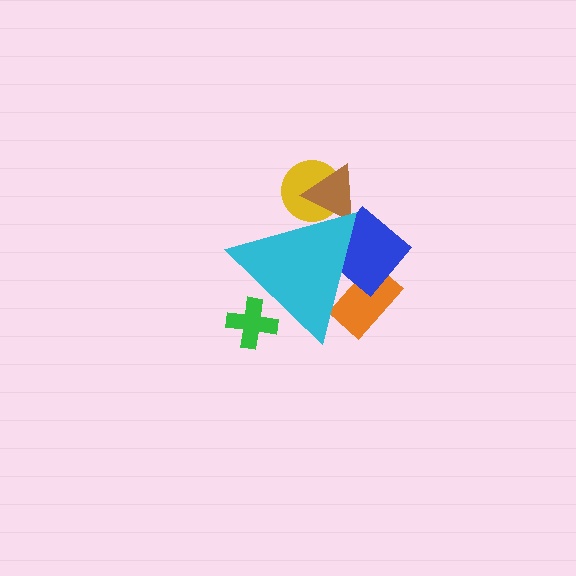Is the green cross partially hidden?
Yes, the green cross is partially hidden behind the cyan triangle.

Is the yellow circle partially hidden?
Yes, the yellow circle is partially hidden behind the cyan triangle.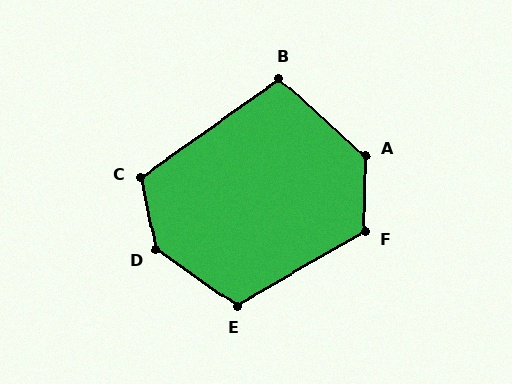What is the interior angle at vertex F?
Approximately 121 degrees (obtuse).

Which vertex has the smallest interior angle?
B, at approximately 103 degrees.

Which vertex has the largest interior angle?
D, at approximately 136 degrees.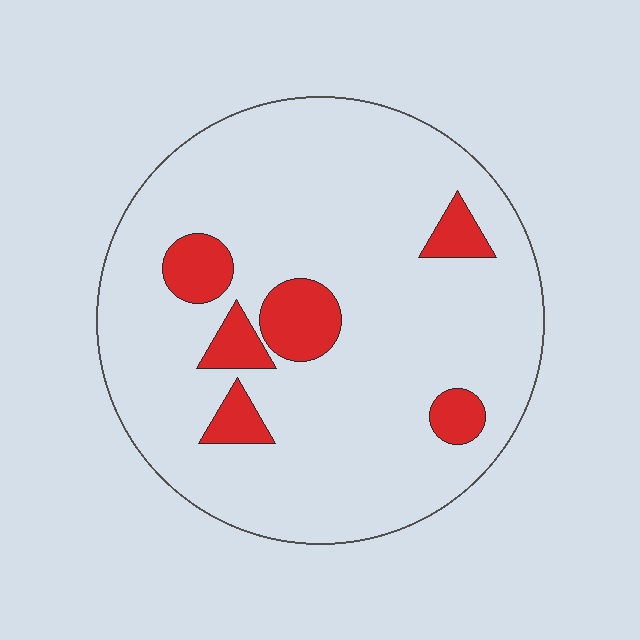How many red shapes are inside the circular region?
6.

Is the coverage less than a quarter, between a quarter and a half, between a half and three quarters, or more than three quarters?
Less than a quarter.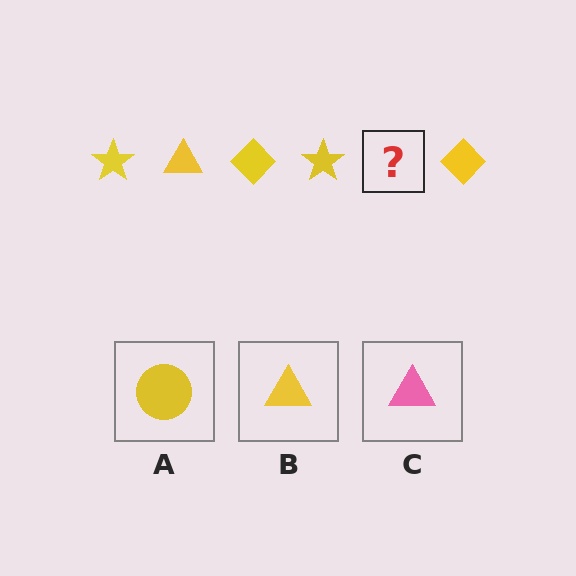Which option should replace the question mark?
Option B.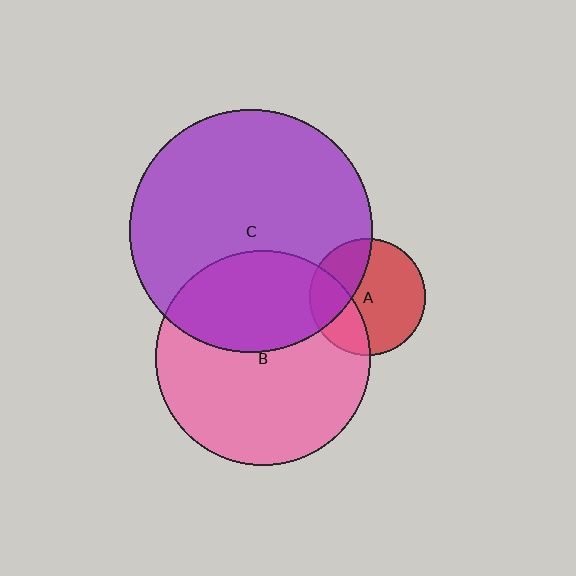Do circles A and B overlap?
Yes.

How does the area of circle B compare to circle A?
Approximately 3.4 times.